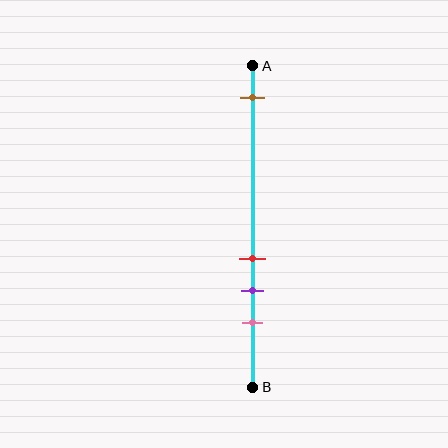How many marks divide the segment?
There are 4 marks dividing the segment.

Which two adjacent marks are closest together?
The red and purple marks are the closest adjacent pair.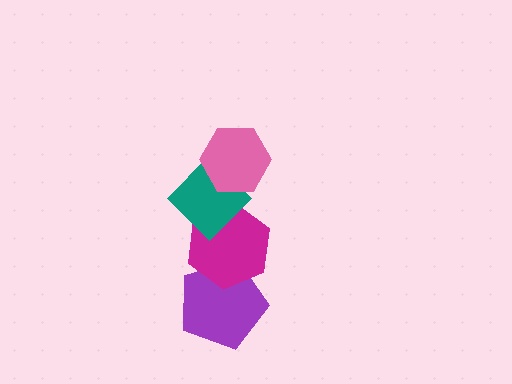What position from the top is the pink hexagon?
The pink hexagon is 1st from the top.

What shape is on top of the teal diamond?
The pink hexagon is on top of the teal diamond.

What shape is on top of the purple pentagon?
The magenta hexagon is on top of the purple pentagon.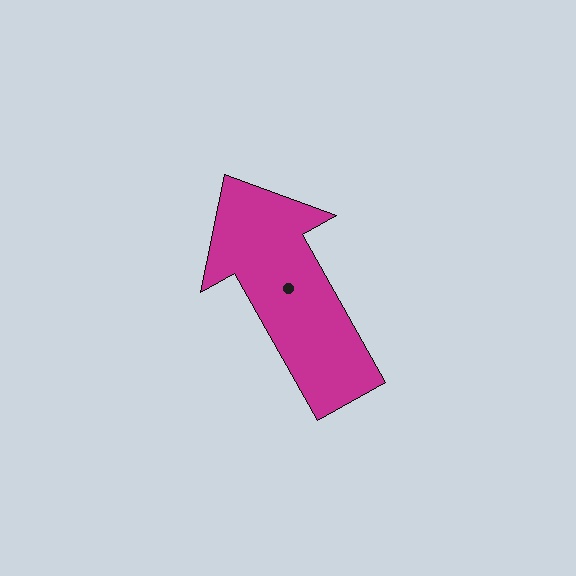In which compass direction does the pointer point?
Northwest.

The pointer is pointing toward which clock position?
Roughly 11 o'clock.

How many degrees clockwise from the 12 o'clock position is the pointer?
Approximately 331 degrees.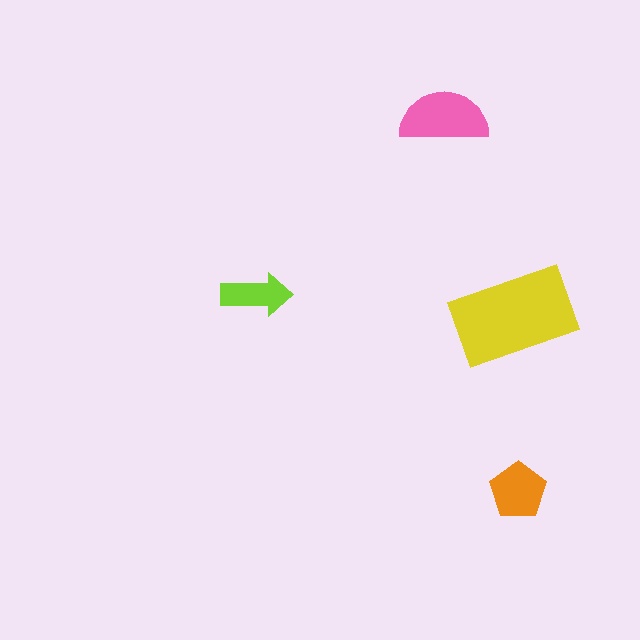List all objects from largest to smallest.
The yellow rectangle, the pink semicircle, the orange pentagon, the lime arrow.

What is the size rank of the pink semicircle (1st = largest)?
2nd.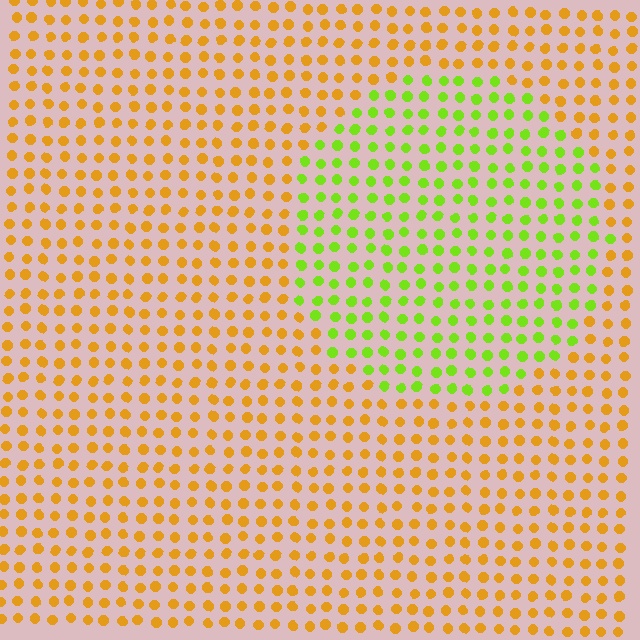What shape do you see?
I see a circle.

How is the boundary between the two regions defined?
The boundary is defined purely by a slight shift in hue (about 54 degrees). Spacing, size, and orientation are identical on both sides.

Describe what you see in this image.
The image is filled with small orange elements in a uniform arrangement. A circle-shaped region is visible where the elements are tinted to a slightly different hue, forming a subtle color boundary.